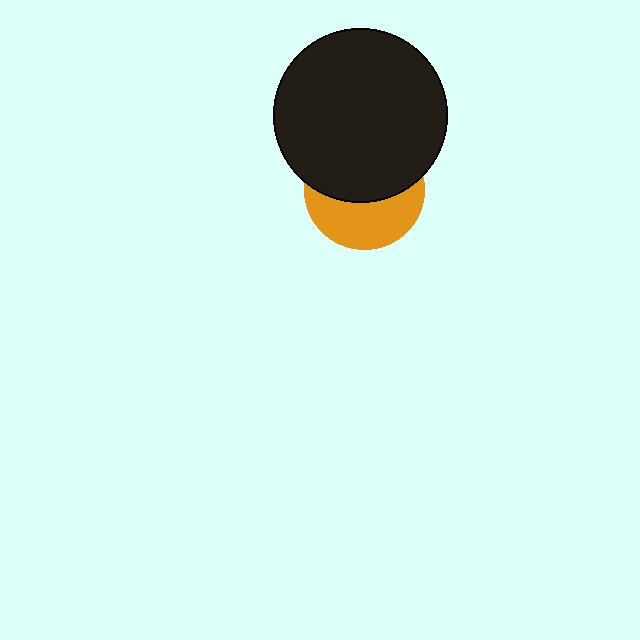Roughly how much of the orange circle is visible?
A small part of it is visible (roughly 44%).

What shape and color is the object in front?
The object in front is a black circle.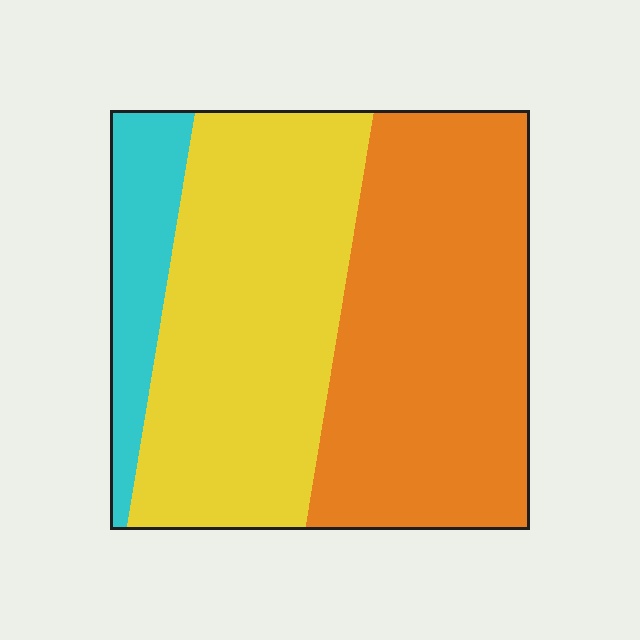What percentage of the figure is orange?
Orange covers around 45% of the figure.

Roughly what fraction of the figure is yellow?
Yellow takes up about two fifths (2/5) of the figure.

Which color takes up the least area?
Cyan, at roughly 10%.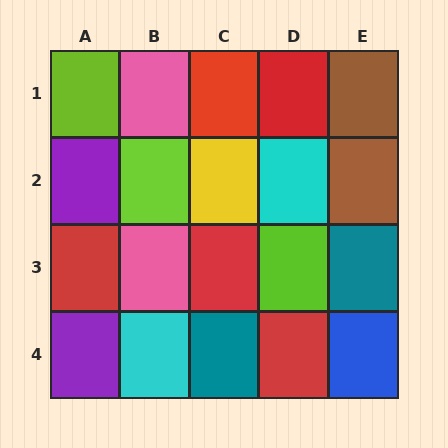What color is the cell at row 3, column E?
Teal.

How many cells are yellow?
1 cell is yellow.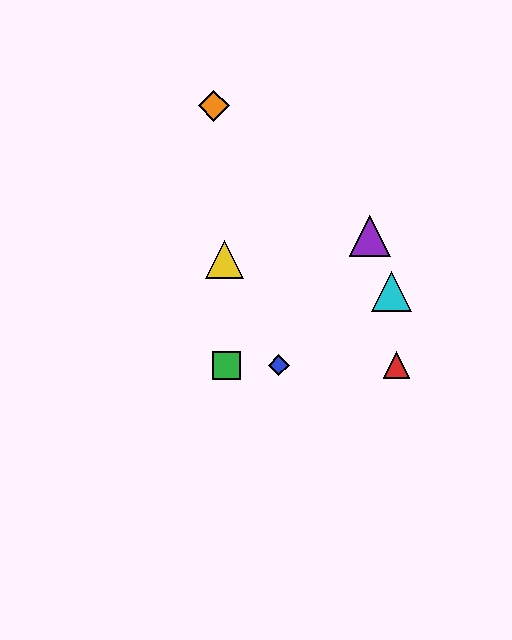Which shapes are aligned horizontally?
The red triangle, the blue diamond, the green square are aligned horizontally.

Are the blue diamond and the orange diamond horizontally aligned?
No, the blue diamond is at y≈365 and the orange diamond is at y≈106.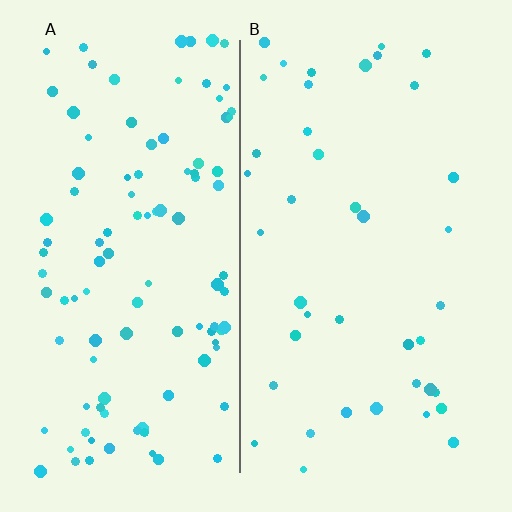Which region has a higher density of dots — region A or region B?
A (the left).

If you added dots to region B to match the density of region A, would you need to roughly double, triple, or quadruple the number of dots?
Approximately triple.